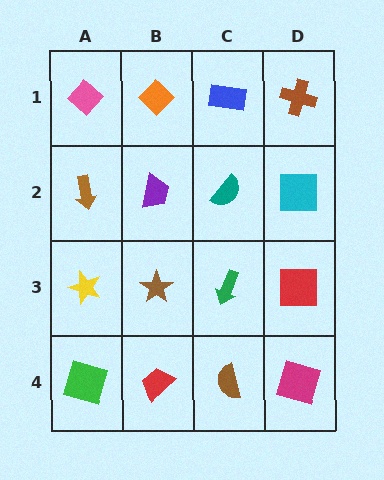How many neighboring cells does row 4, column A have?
2.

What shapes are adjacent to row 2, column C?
A blue rectangle (row 1, column C), a green arrow (row 3, column C), a purple trapezoid (row 2, column B), a cyan square (row 2, column D).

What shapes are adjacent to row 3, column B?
A purple trapezoid (row 2, column B), a red trapezoid (row 4, column B), a yellow star (row 3, column A), a green arrow (row 3, column C).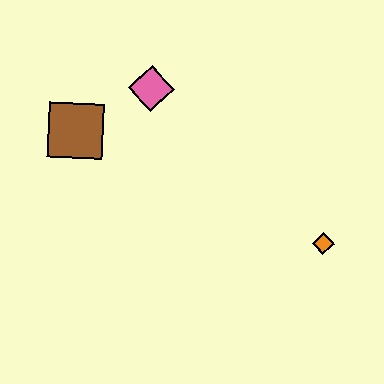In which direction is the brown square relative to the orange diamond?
The brown square is to the left of the orange diamond.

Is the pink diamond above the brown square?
Yes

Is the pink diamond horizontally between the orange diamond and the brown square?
Yes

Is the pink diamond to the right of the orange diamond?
No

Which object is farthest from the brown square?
The orange diamond is farthest from the brown square.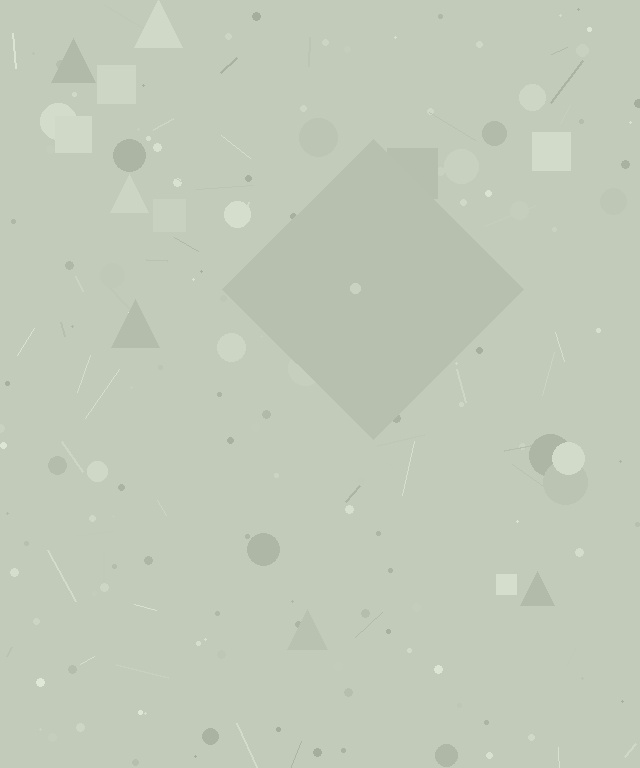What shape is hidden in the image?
A diamond is hidden in the image.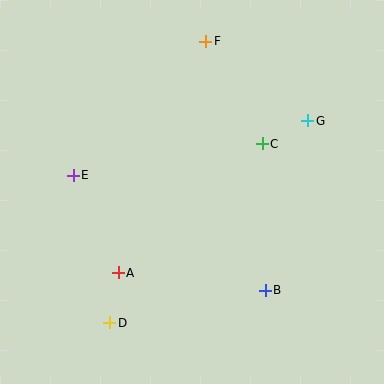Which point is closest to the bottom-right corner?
Point B is closest to the bottom-right corner.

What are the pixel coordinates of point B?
Point B is at (265, 290).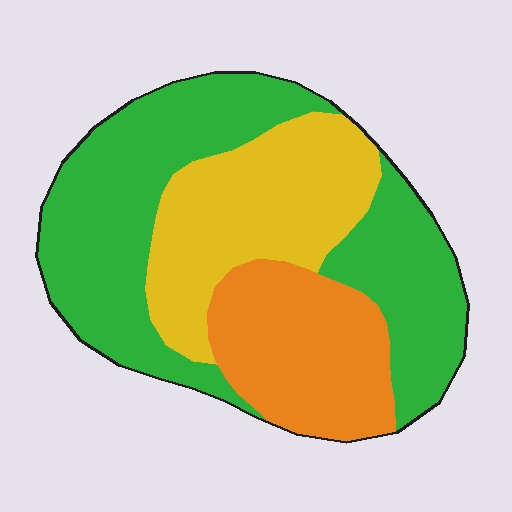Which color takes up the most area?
Green, at roughly 50%.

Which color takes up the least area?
Orange, at roughly 25%.